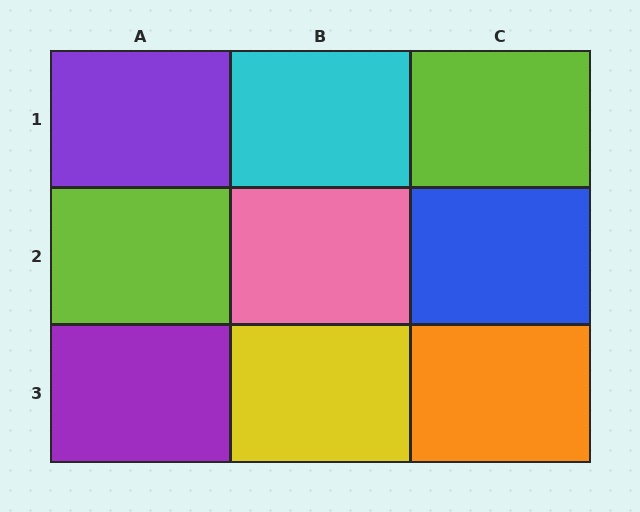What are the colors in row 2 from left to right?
Lime, pink, blue.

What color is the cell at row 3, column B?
Yellow.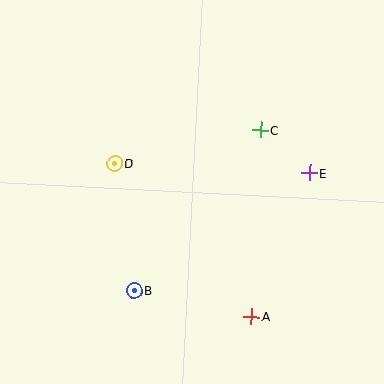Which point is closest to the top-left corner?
Point D is closest to the top-left corner.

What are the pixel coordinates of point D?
Point D is at (115, 163).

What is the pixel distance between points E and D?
The distance between E and D is 195 pixels.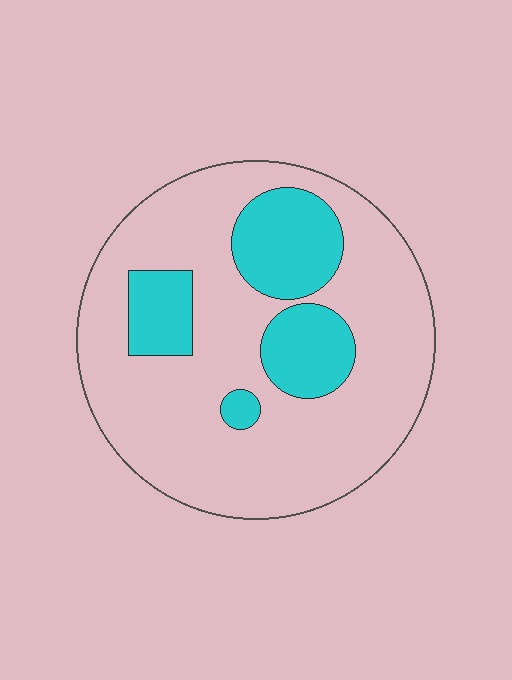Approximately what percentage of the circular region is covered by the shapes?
Approximately 25%.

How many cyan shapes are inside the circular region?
4.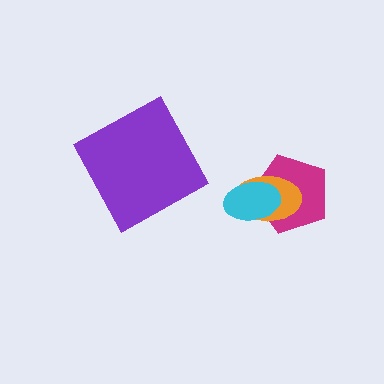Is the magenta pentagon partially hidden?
Yes, it is partially covered by another shape.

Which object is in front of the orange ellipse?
The cyan ellipse is in front of the orange ellipse.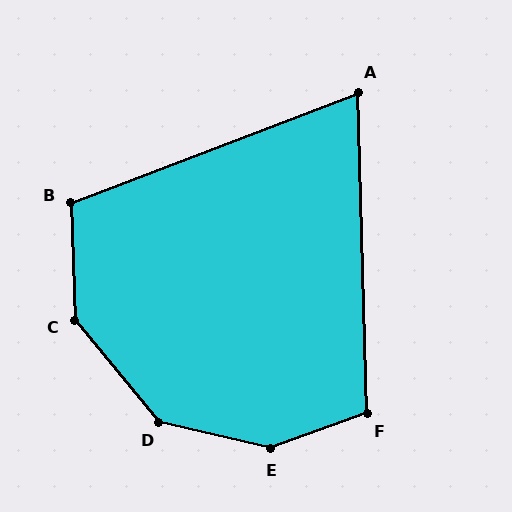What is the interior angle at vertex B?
Approximately 109 degrees (obtuse).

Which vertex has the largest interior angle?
E, at approximately 147 degrees.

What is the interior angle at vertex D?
Approximately 143 degrees (obtuse).